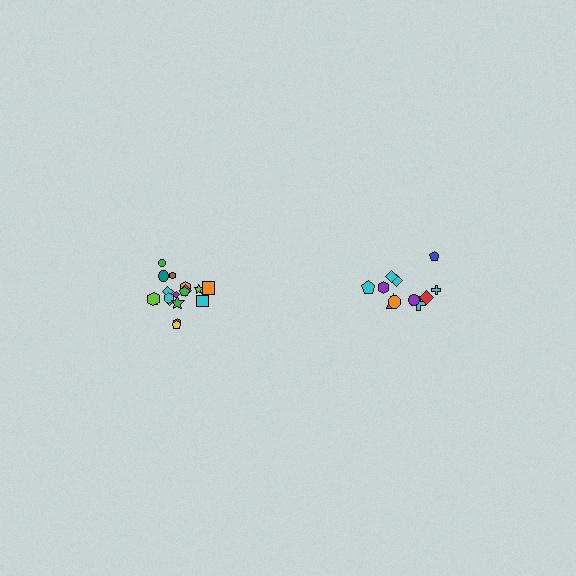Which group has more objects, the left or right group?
The left group.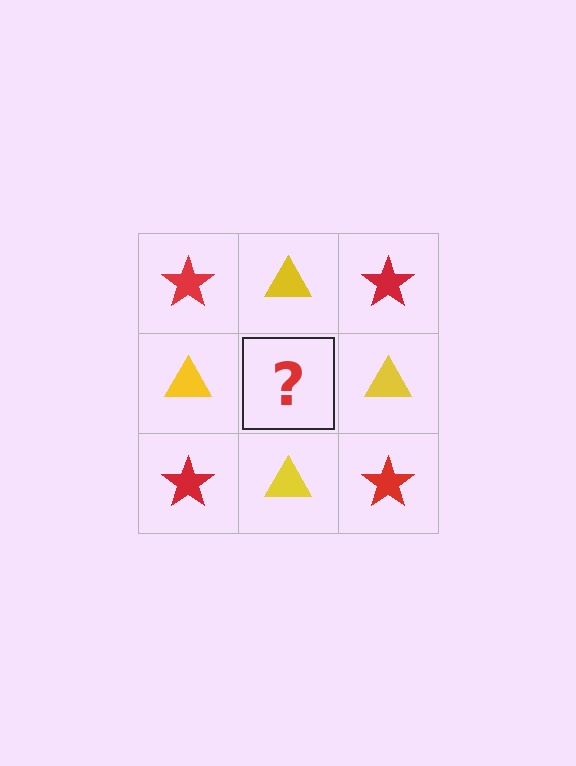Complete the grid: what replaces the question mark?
The question mark should be replaced with a red star.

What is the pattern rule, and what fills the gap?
The rule is that it alternates red star and yellow triangle in a checkerboard pattern. The gap should be filled with a red star.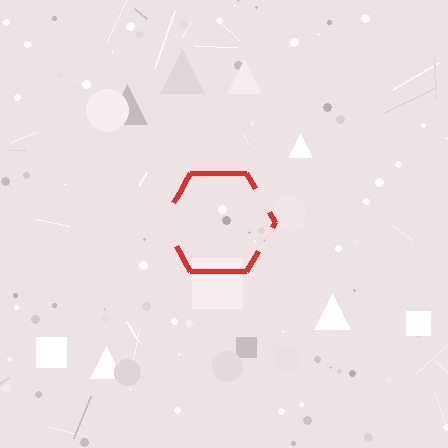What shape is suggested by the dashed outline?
The dashed outline suggests a hexagon.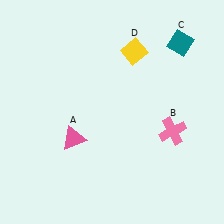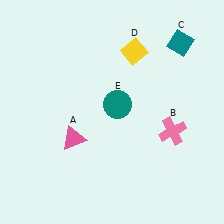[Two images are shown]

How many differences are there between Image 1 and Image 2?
There is 1 difference between the two images.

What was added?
A teal circle (E) was added in Image 2.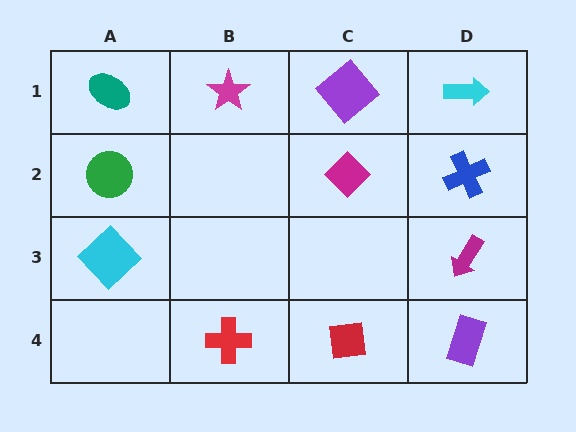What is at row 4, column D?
A purple rectangle.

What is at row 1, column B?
A magenta star.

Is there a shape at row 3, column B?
No, that cell is empty.